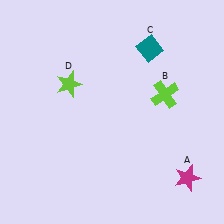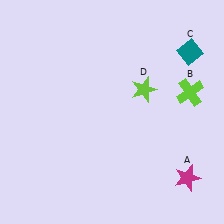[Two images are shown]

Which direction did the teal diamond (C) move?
The teal diamond (C) moved right.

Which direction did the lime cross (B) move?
The lime cross (B) moved right.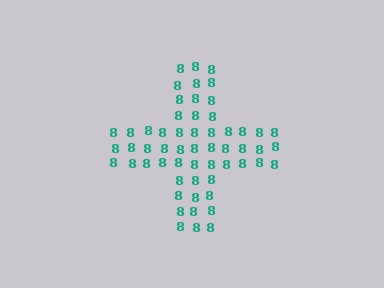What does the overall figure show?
The overall figure shows a cross.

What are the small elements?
The small elements are digit 8's.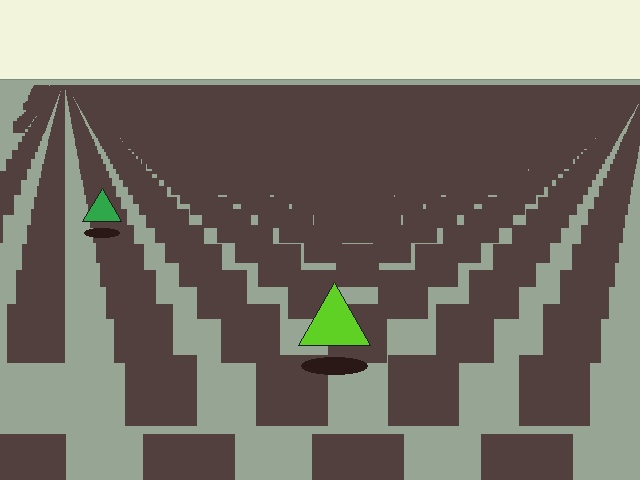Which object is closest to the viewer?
The lime triangle is closest. The texture marks near it are larger and more spread out.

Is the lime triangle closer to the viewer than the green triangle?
Yes. The lime triangle is closer — you can tell from the texture gradient: the ground texture is coarser near it.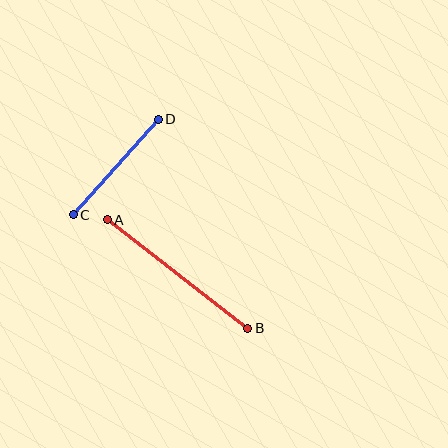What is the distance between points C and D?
The distance is approximately 128 pixels.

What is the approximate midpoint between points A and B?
The midpoint is at approximately (177, 274) pixels.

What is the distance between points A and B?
The distance is approximately 178 pixels.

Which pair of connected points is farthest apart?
Points A and B are farthest apart.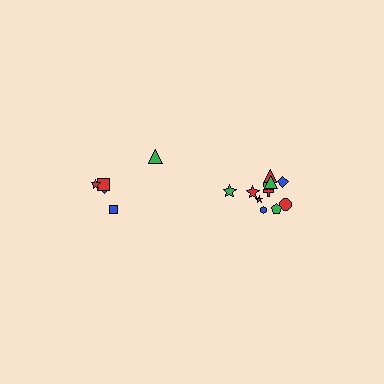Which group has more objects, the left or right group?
The right group.